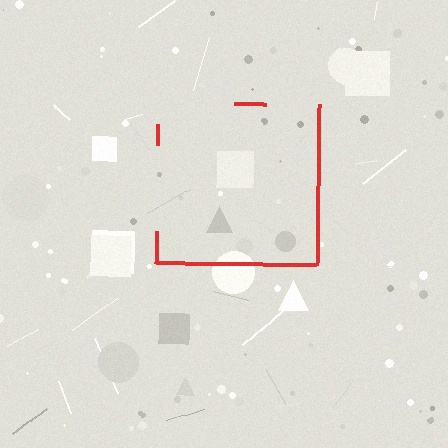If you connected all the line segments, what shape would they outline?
They would outline a square.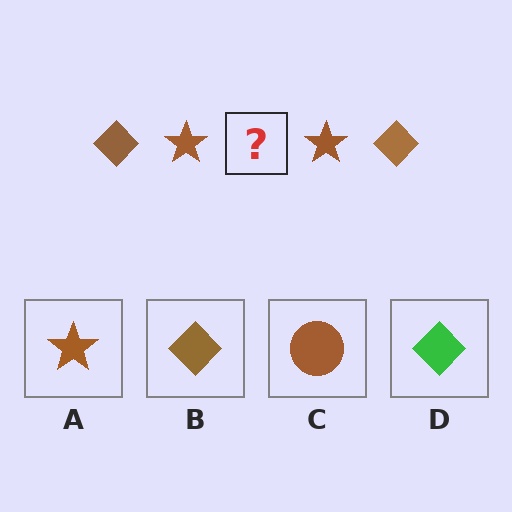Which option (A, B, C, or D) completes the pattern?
B.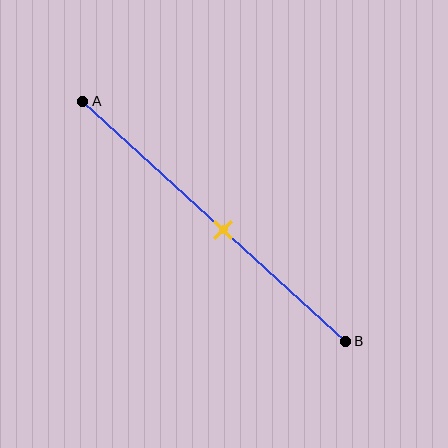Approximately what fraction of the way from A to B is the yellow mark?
The yellow mark is approximately 55% of the way from A to B.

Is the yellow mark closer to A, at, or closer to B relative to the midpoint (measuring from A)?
The yellow mark is closer to point B than the midpoint of segment AB.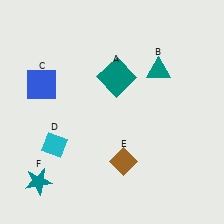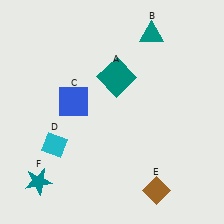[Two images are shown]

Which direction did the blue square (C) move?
The blue square (C) moved right.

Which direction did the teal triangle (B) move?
The teal triangle (B) moved up.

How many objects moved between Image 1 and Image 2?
3 objects moved between the two images.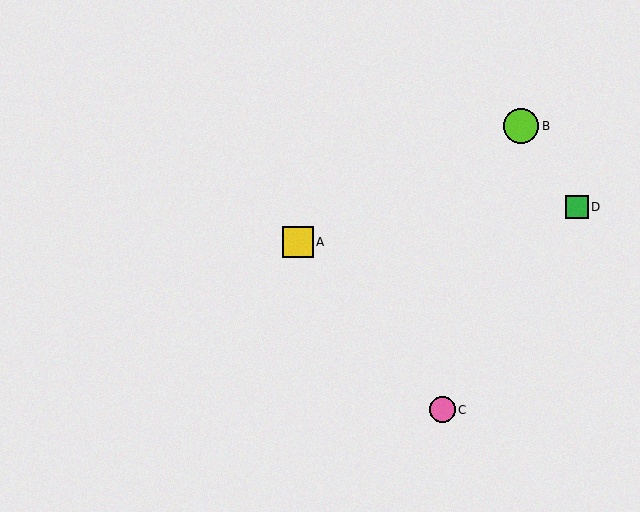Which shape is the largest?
The lime circle (labeled B) is the largest.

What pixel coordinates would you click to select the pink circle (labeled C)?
Click at (442, 410) to select the pink circle C.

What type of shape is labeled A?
Shape A is a yellow square.